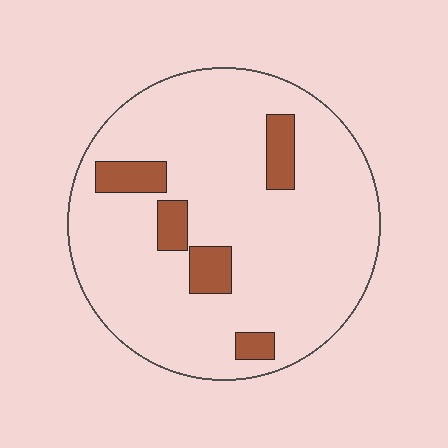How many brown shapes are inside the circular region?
5.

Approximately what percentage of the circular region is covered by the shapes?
Approximately 10%.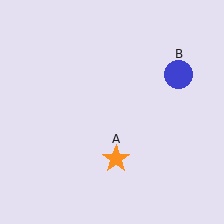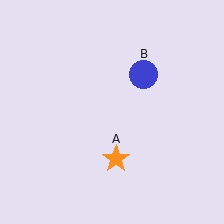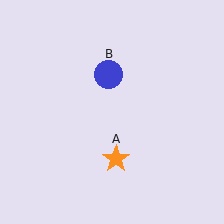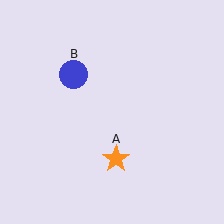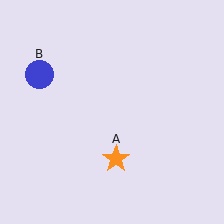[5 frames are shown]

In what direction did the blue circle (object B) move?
The blue circle (object B) moved left.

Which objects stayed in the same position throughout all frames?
Orange star (object A) remained stationary.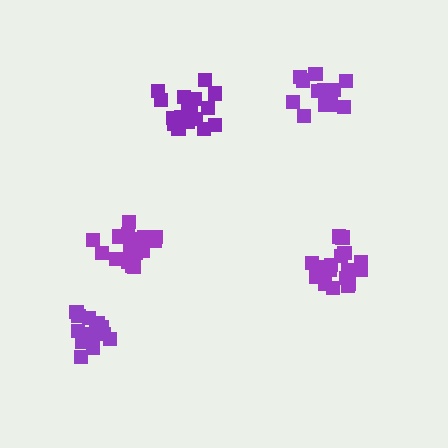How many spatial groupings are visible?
There are 5 spatial groupings.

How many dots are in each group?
Group 1: 18 dots, Group 2: 19 dots, Group 3: 16 dots, Group 4: 20 dots, Group 5: 15 dots (88 total).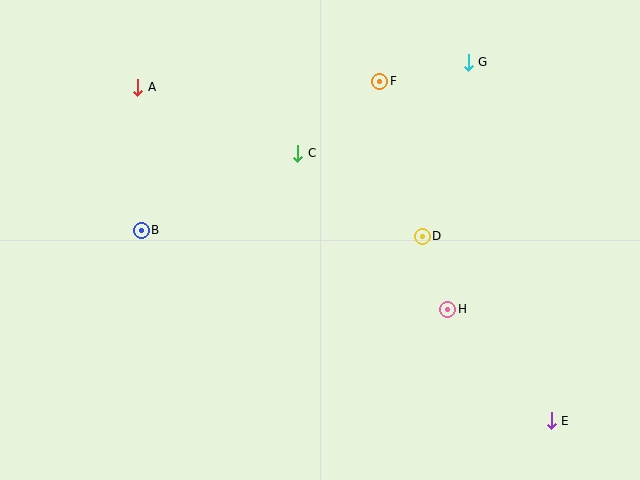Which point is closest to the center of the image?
Point C at (298, 153) is closest to the center.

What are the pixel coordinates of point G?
Point G is at (468, 62).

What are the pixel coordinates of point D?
Point D is at (422, 236).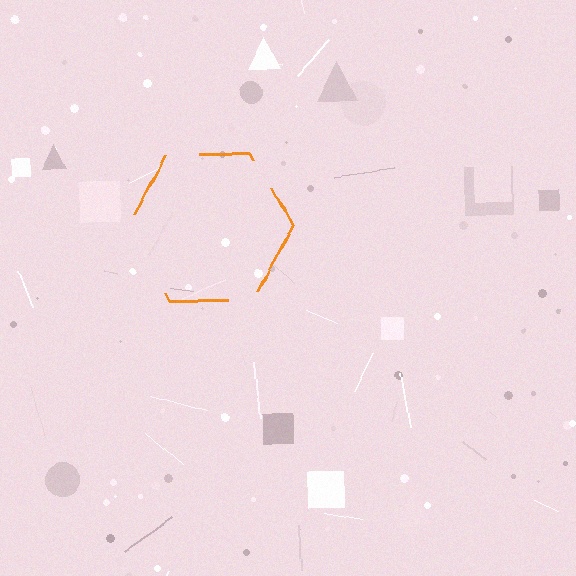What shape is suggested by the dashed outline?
The dashed outline suggests a hexagon.